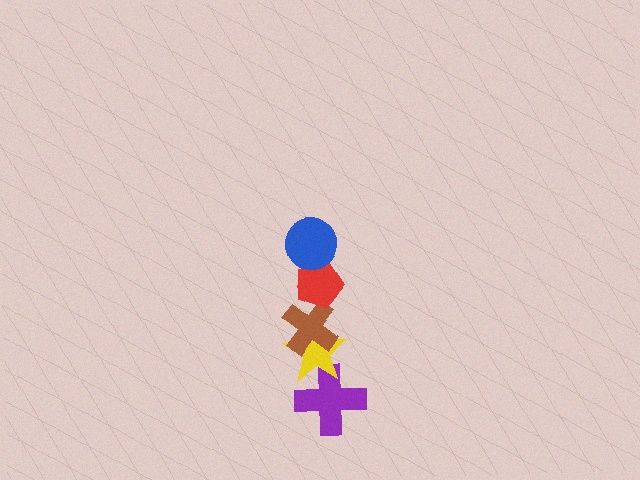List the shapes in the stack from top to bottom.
From top to bottom: the blue circle, the red pentagon, the brown cross, the yellow star, the purple cross.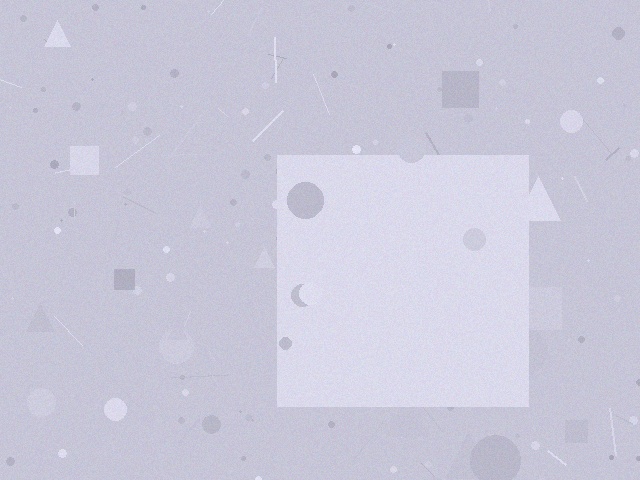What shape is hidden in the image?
A square is hidden in the image.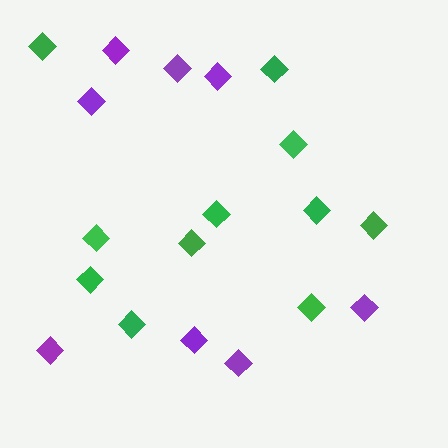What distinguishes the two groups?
There are 2 groups: one group of green diamonds (11) and one group of purple diamonds (8).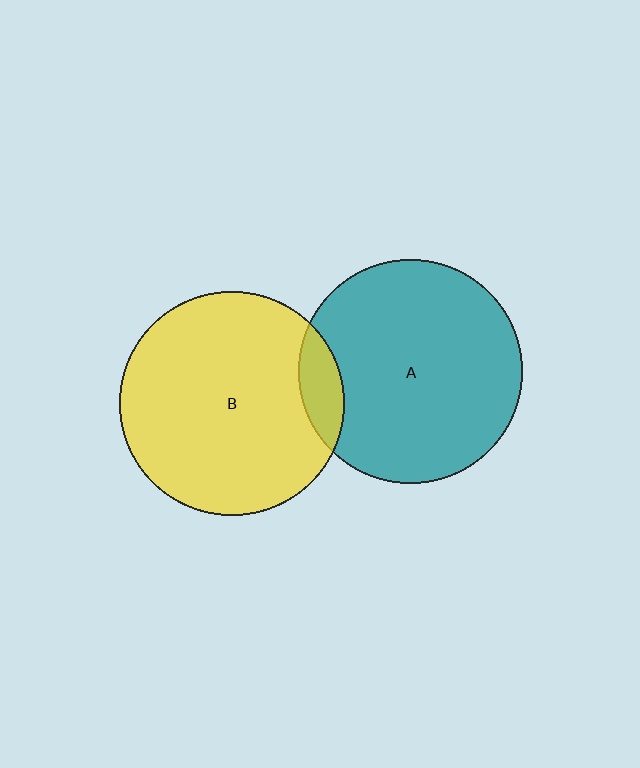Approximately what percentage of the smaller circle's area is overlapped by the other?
Approximately 10%.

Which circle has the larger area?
Circle A (teal).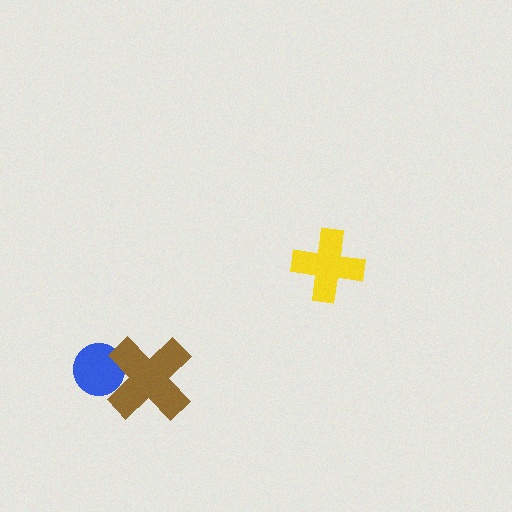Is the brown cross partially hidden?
No, no other shape covers it.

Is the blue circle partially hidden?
Yes, it is partially covered by another shape.